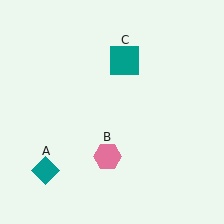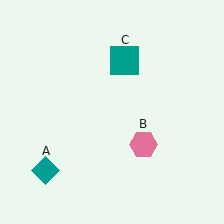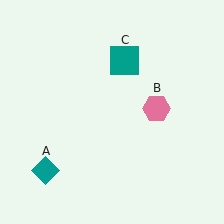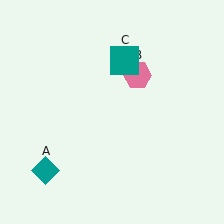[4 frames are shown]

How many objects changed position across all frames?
1 object changed position: pink hexagon (object B).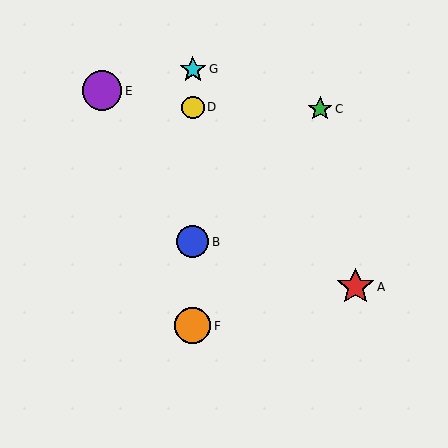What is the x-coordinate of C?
Object C is at x≈320.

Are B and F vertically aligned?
Yes, both are at x≈193.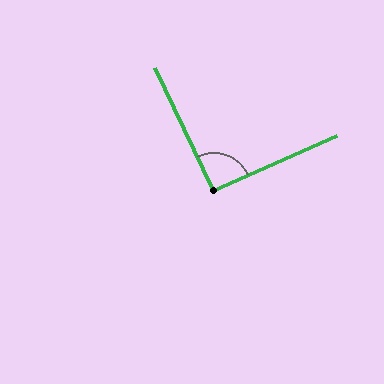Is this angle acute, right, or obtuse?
It is approximately a right angle.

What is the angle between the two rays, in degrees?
Approximately 92 degrees.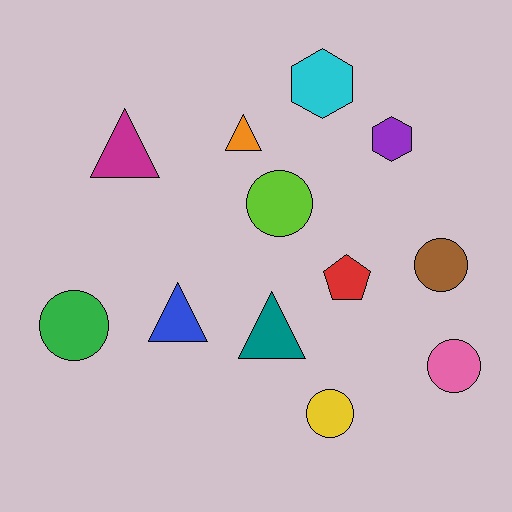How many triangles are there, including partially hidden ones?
There are 4 triangles.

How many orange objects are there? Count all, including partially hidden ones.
There is 1 orange object.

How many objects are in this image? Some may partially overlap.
There are 12 objects.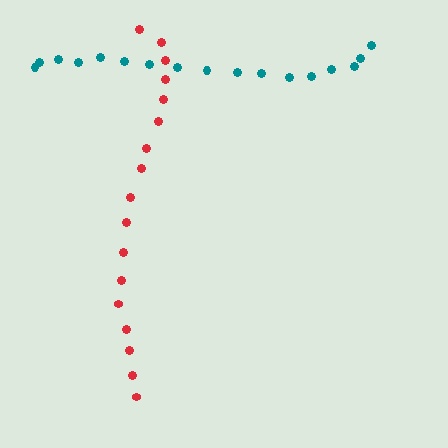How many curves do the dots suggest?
There are 2 distinct paths.